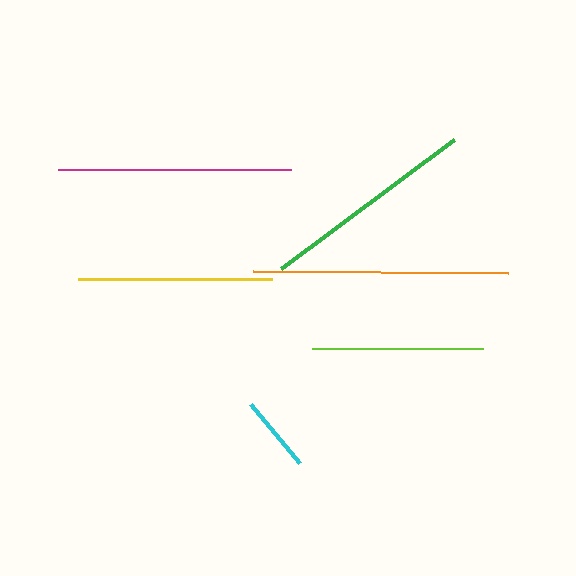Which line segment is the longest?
The orange line is the longest at approximately 256 pixels.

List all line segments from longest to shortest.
From longest to shortest: orange, magenta, green, yellow, lime, cyan.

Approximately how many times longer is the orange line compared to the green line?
The orange line is approximately 1.2 times the length of the green line.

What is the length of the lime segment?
The lime segment is approximately 170 pixels long.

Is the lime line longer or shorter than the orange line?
The orange line is longer than the lime line.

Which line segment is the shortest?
The cyan line is the shortest at approximately 77 pixels.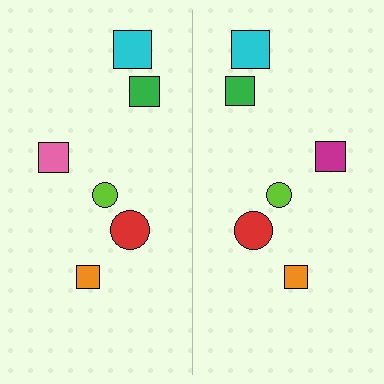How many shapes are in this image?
There are 12 shapes in this image.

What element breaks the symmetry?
The magenta square on the right side breaks the symmetry — its mirror counterpart is pink.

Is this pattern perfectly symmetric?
No, the pattern is not perfectly symmetric. The magenta square on the right side breaks the symmetry — its mirror counterpart is pink.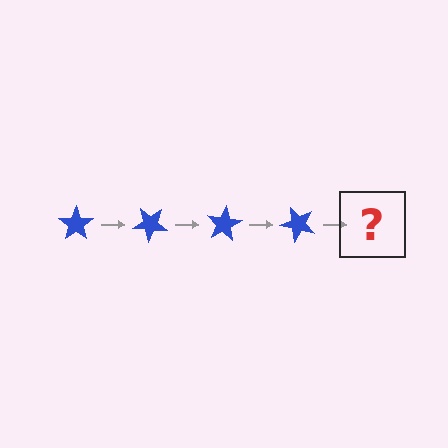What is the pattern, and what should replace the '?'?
The pattern is that the star rotates 40 degrees each step. The '?' should be a blue star rotated 160 degrees.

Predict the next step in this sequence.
The next step is a blue star rotated 160 degrees.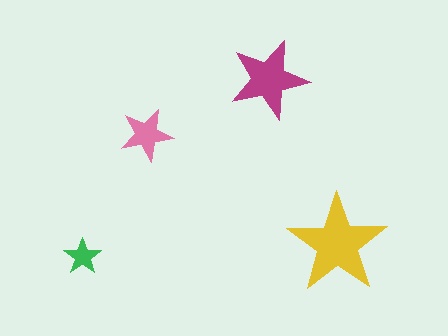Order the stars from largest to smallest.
the yellow one, the magenta one, the pink one, the green one.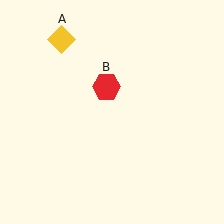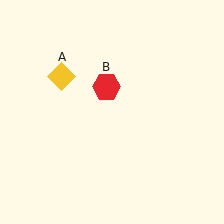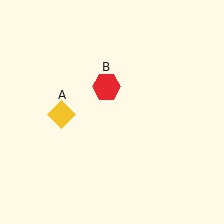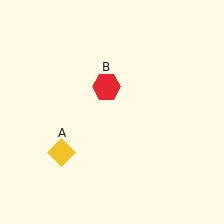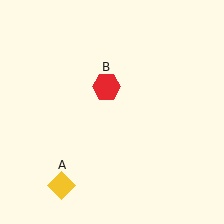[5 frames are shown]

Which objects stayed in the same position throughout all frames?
Red hexagon (object B) remained stationary.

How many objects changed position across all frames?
1 object changed position: yellow diamond (object A).